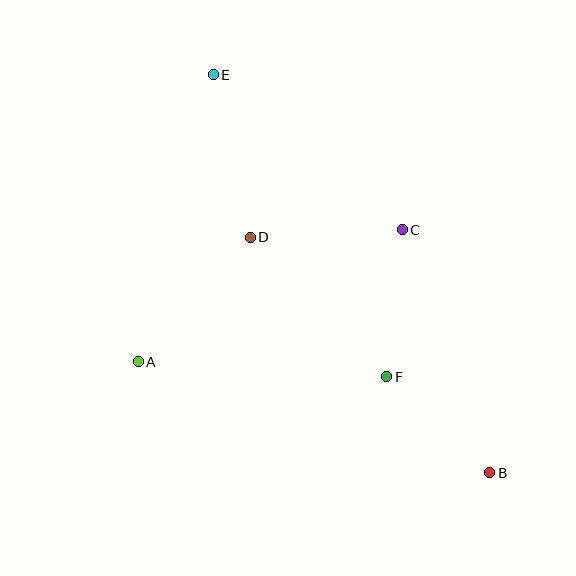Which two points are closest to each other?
Points B and F are closest to each other.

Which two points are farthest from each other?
Points B and E are farthest from each other.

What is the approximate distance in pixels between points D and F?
The distance between D and F is approximately 195 pixels.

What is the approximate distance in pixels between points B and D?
The distance between B and D is approximately 336 pixels.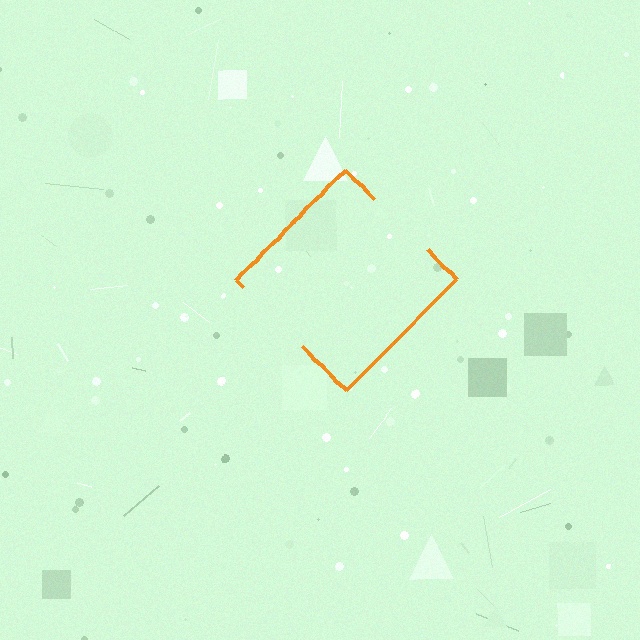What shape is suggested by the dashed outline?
The dashed outline suggests a diamond.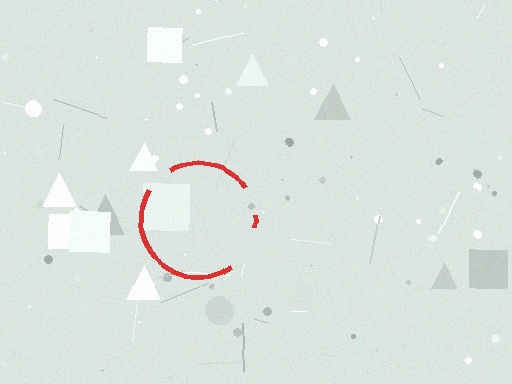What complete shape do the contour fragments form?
The contour fragments form a circle.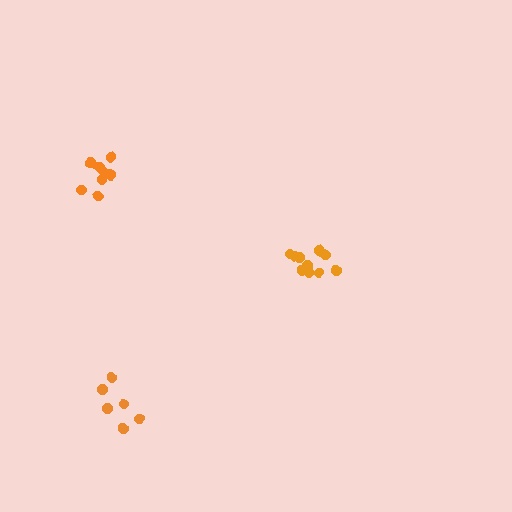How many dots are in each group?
Group 1: 11 dots, Group 2: 6 dots, Group 3: 11 dots (28 total).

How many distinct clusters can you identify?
There are 3 distinct clusters.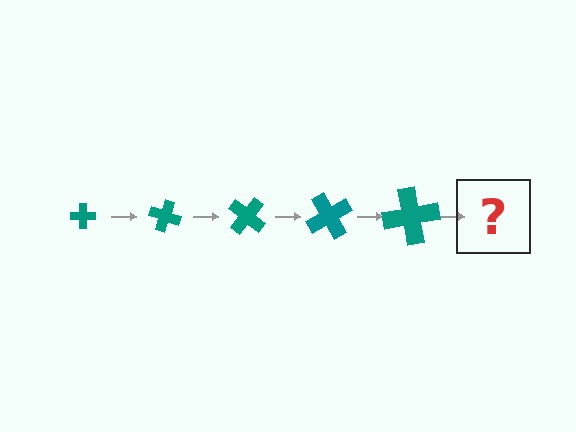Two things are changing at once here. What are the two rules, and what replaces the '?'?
The two rules are that the cross grows larger each step and it rotates 20 degrees each step. The '?' should be a cross, larger than the previous one and rotated 100 degrees from the start.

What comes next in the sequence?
The next element should be a cross, larger than the previous one and rotated 100 degrees from the start.